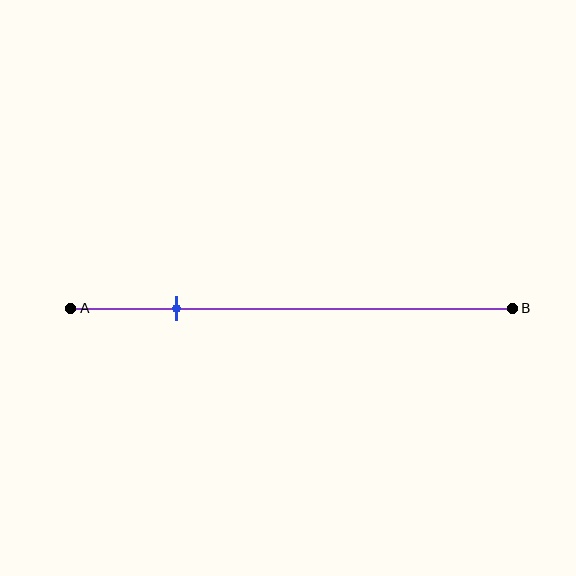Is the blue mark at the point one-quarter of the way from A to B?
Yes, the mark is approximately at the one-quarter point.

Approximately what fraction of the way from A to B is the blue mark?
The blue mark is approximately 25% of the way from A to B.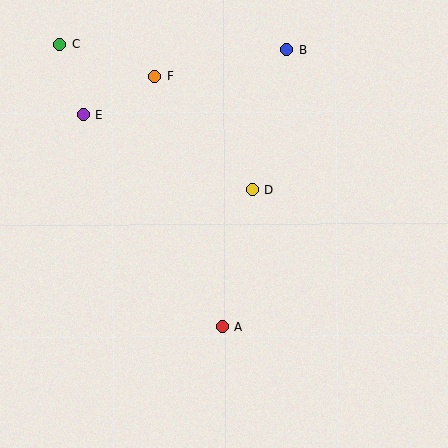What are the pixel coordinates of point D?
Point D is at (252, 190).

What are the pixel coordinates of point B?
Point B is at (287, 50).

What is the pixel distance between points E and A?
The distance between E and A is 253 pixels.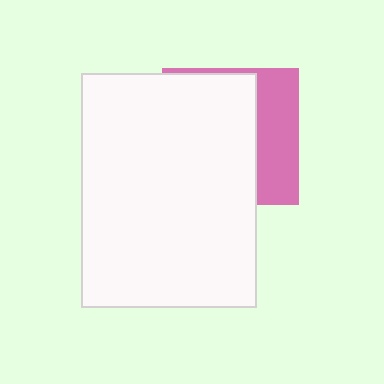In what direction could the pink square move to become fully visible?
The pink square could move right. That would shift it out from behind the white rectangle entirely.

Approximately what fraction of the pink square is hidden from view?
Roughly 67% of the pink square is hidden behind the white rectangle.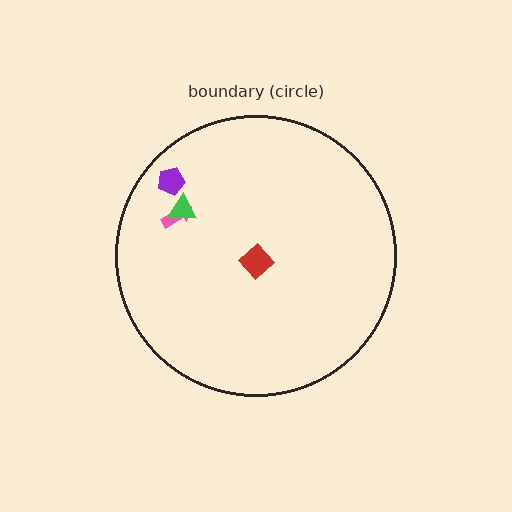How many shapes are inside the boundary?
4 inside, 0 outside.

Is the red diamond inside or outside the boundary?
Inside.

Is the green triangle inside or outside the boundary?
Inside.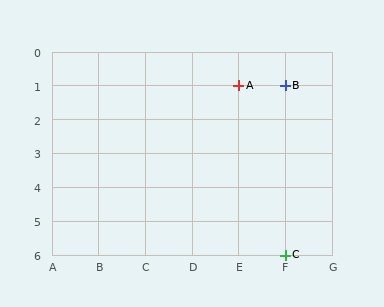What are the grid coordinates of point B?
Point B is at grid coordinates (F, 1).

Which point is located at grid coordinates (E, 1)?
Point A is at (E, 1).